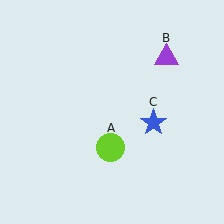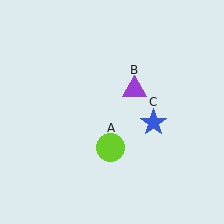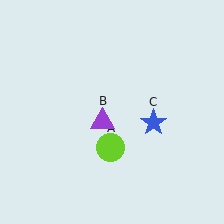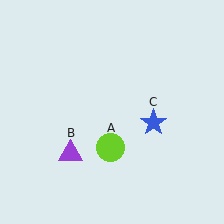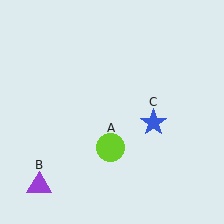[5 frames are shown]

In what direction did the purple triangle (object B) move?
The purple triangle (object B) moved down and to the left.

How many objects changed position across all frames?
1 object changed position: purple triangle (object B).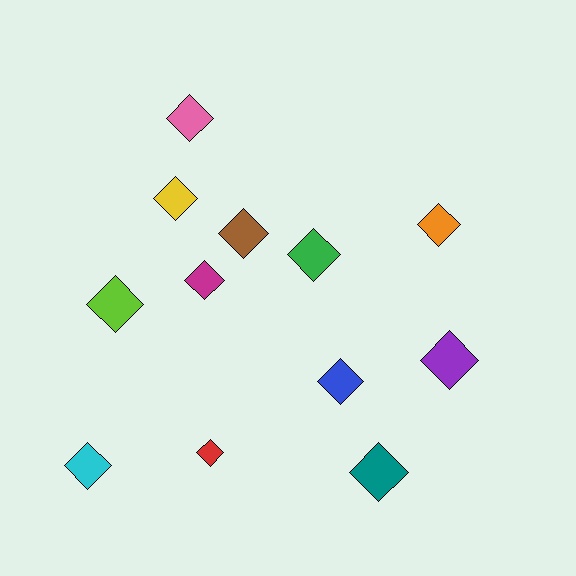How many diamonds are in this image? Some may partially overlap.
There are 12 diamonds.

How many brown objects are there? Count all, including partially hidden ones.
There is 1 brown object.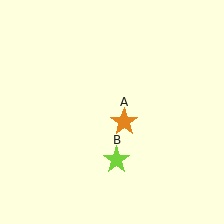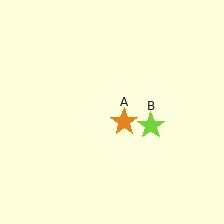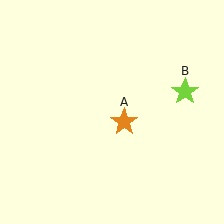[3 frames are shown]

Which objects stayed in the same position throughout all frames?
Orange star (object A) remained stationary.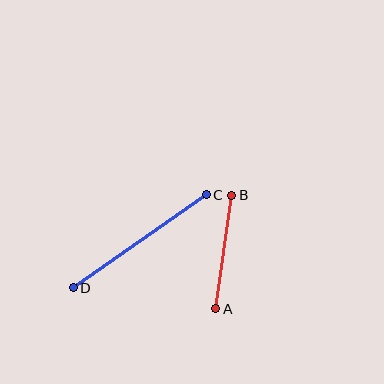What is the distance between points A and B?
The distance is approximately 115 pixels.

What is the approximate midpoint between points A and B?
The midpoint is at approximately (224, 252) pixels.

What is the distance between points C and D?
The distance is approximately 163 pixels.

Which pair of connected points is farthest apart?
Points C and D are farthest apart.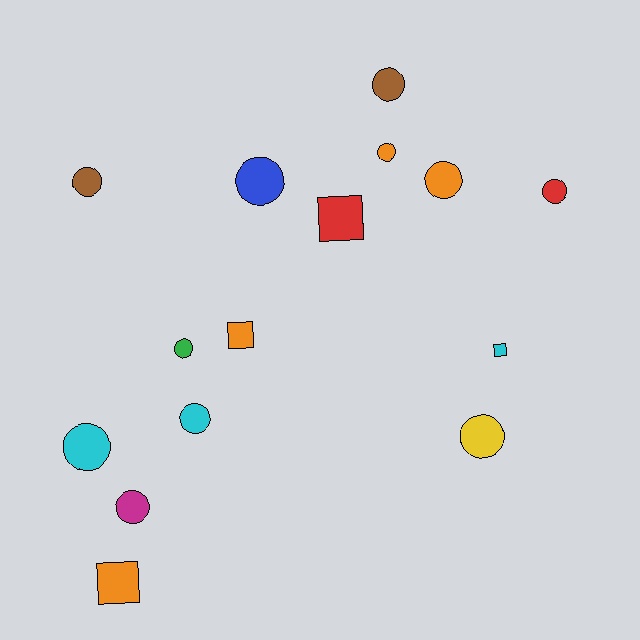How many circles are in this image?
There are 11 circles.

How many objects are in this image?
There are 15 objects.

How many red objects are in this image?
There are 2 red objects.